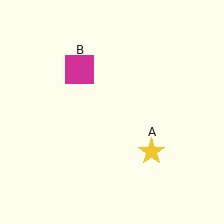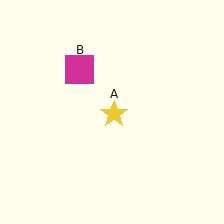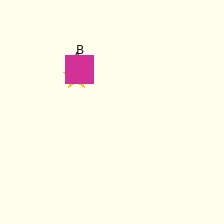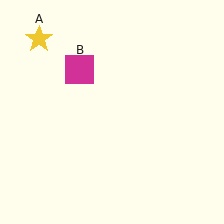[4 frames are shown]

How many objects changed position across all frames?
1 object changed position: yellow star (object A).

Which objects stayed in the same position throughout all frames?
Magenta square (object B) remained stationary.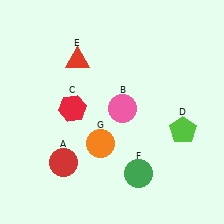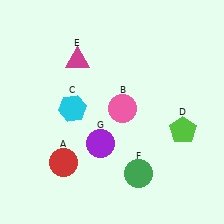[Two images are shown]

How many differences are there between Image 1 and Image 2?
There are 3 differences between the two images.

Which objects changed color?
C changed from red to cyan. E changed from red to magenta. G changed from orange to purple.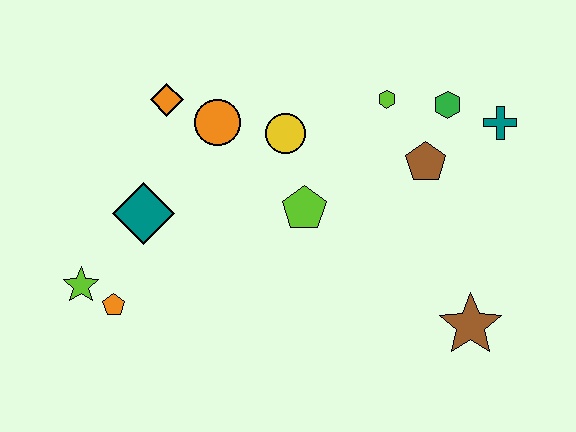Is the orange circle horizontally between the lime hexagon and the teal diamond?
Yes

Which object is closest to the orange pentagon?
The lime star is closest to the orange pentagon.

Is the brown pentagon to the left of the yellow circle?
No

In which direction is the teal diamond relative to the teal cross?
The teal diamond is to the left of the teal cross.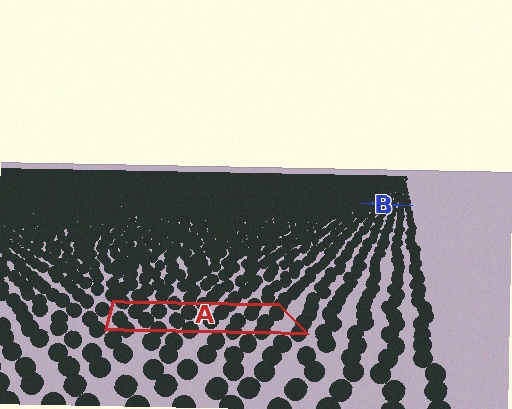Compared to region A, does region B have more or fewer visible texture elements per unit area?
Region B has more texture elements per unit area — they are packed more densely because it is farther away.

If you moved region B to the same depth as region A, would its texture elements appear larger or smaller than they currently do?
They would appear larger. At a closer depth, the same texture elements are projected at a bigger on-screen size.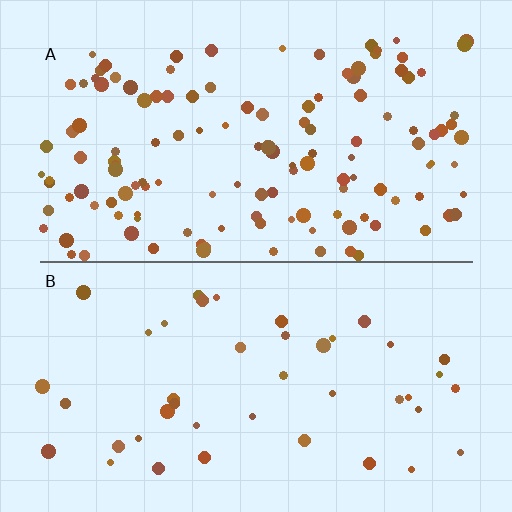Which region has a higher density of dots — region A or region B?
A (the top).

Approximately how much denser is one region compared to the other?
Approximately 3.2× — region A over region B.